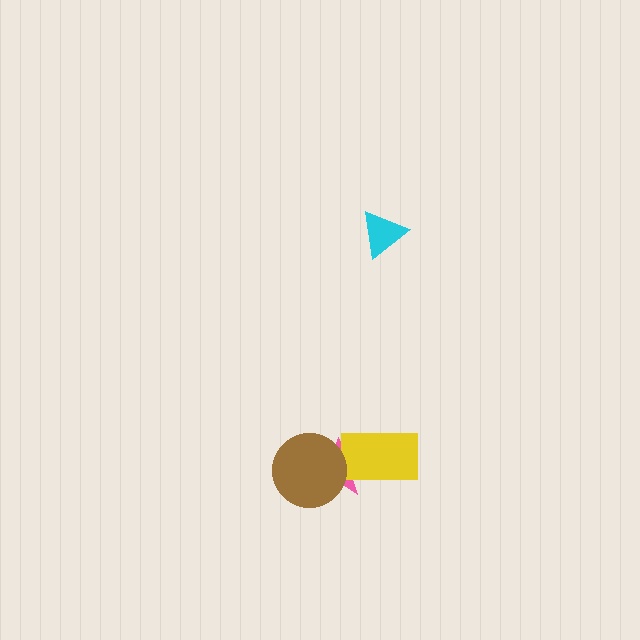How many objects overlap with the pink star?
2 objects overlap with the pink star.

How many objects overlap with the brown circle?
1 object overlaps with the brown circle.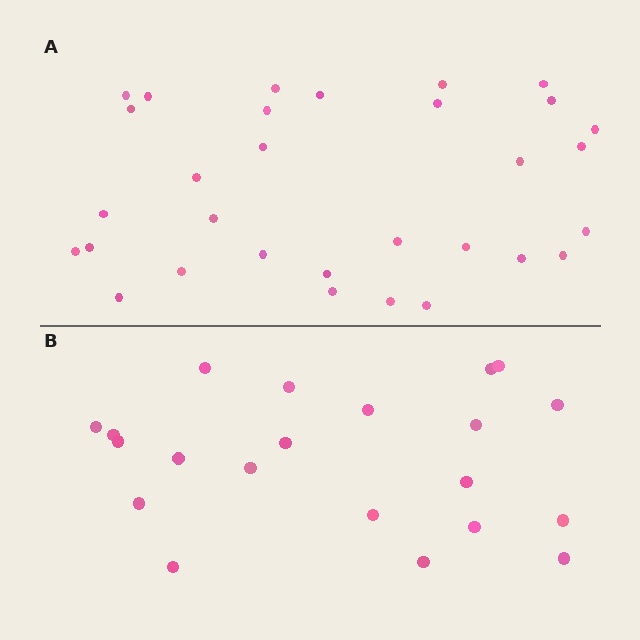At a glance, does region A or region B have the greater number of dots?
Region A (the top region) has more dots.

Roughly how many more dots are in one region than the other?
Region A has roughly 10 or so more dots than region B.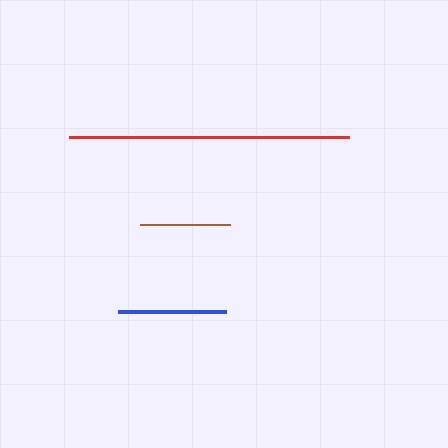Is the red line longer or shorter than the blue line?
The red line is longer than the blue line.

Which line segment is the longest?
The red line is the longest at approximately 279 pixels.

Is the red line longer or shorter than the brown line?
The red line is longer than the brown line.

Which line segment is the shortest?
The brown line is the shortest at approximately 90 pixels.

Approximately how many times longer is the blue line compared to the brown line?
The blue line is approximately 1.2 times the length of the brown line.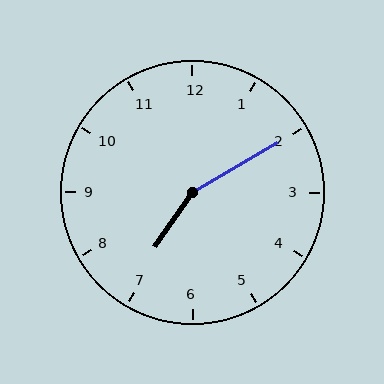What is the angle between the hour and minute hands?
Approximately 155 degrees.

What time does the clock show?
7:10.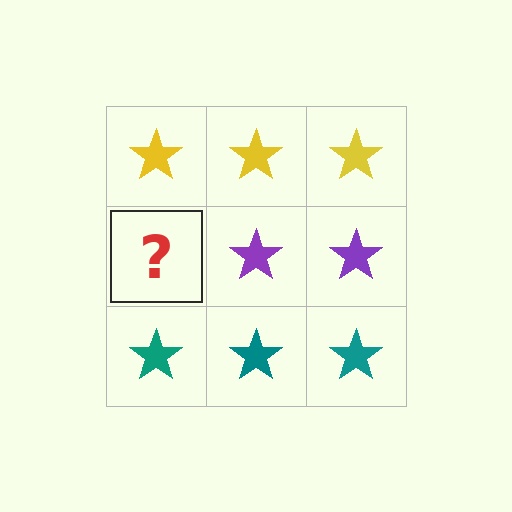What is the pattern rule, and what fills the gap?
The rule is that each row has a consistent color. The gap should be filled with a purple star.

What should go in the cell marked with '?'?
The missing cell should contain a purple star.